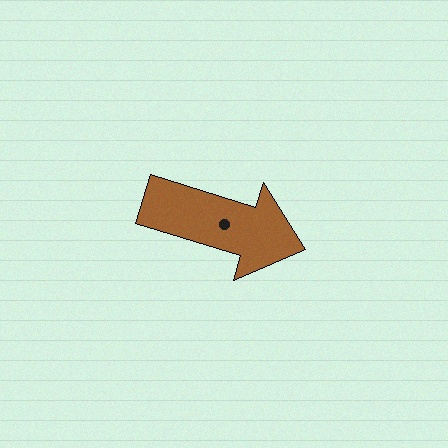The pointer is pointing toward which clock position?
Roughly 4 o'clock.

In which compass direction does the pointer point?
East.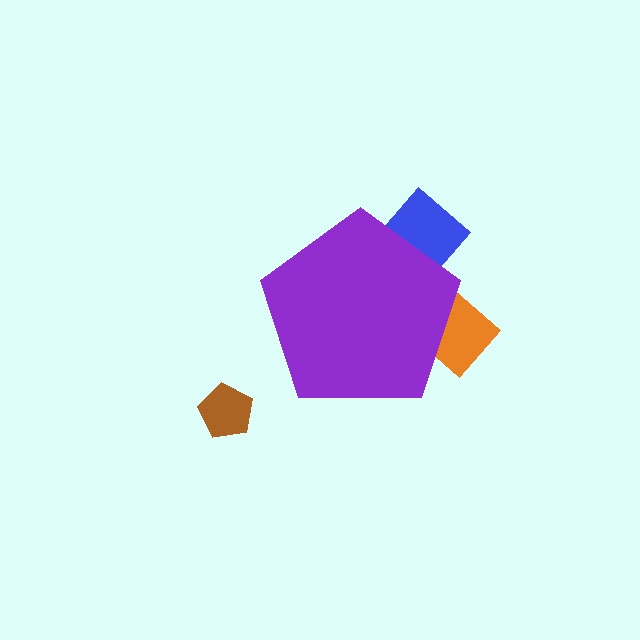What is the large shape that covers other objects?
A purple pentagon.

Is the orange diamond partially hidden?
Yes, the orange diamond is partially hidden behind the purple pentagon.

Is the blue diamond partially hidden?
Yes, the blue diamond is partially hidden behind the purple pentagon.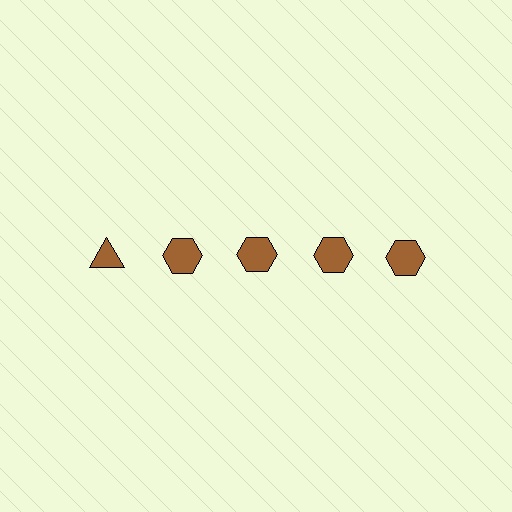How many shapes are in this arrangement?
There are 5 shapes arranged in a grid pattern.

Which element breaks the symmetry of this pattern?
The brown triangle in the top row, leftmost column breaks the symmetry. All other shapes are brown hexagons.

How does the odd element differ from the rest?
It has a different shape: triangle instead of hexagon.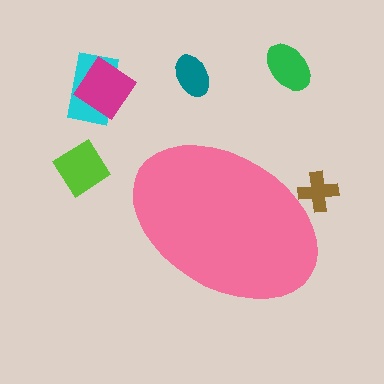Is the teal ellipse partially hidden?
No, the teal ellipse is fully visible.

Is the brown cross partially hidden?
Yes, the brown cross is partially hidden behind the pink ellipse.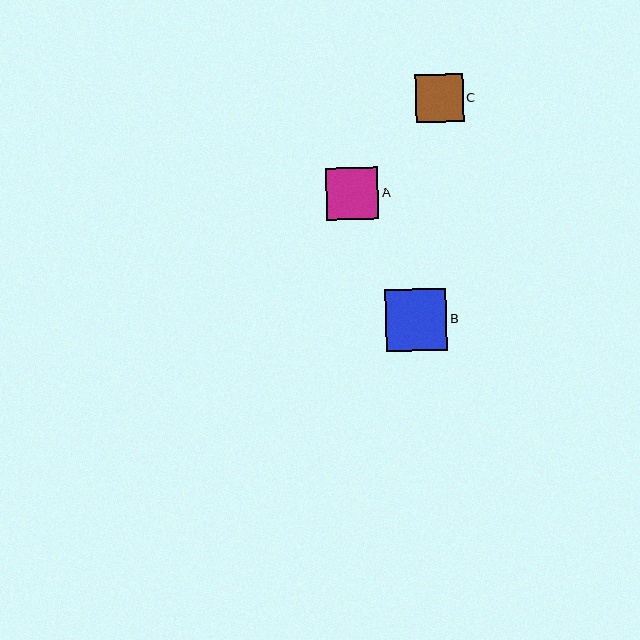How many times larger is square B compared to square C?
Square B is approximately 1.3 times the size of square C.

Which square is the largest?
Square B is the largest with a size of approximately 62 pixels.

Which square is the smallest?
Square C is the smallest with a size of approximately 48 pixels.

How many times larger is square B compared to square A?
Square B is approximately 1.2 times the size of square A.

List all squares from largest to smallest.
From largest to smallest: B, A, C.